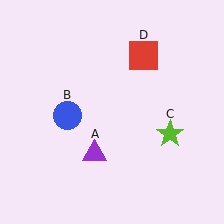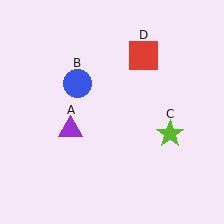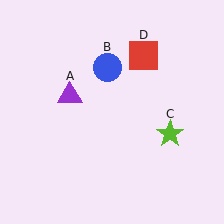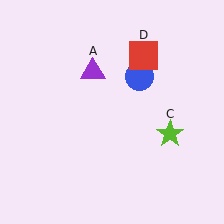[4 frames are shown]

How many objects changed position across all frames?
2 objects changed position: purple triangle (object A), blue circle (object B).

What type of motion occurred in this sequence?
The purple triangle (object A), blue circle (object B) rotated clockwise around the center of the scene.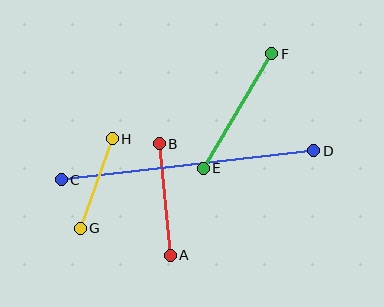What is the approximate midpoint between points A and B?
The midpoint is at approximately (165, 200) pixels.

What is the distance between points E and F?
The distance is approximately 134 pixels.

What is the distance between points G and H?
The distance is approximately 95 pixels.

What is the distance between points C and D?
The distance is approximately 254 pixels.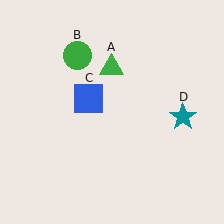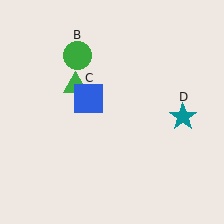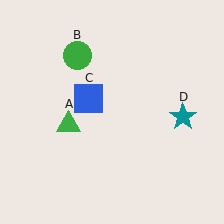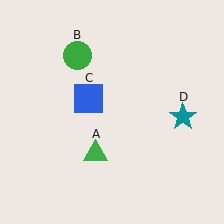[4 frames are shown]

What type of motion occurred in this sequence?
The green triangle (object A) rotated counterclockwise around the center of the scene.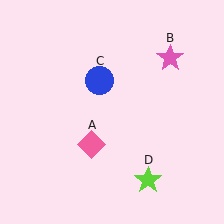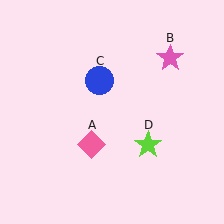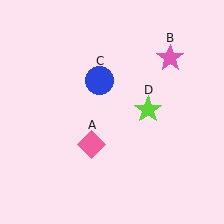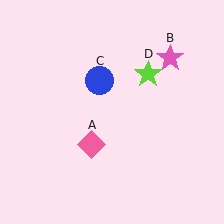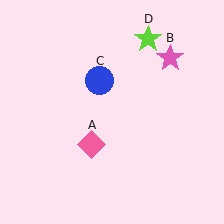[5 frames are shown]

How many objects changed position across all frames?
1 object changed position: lime star (object D).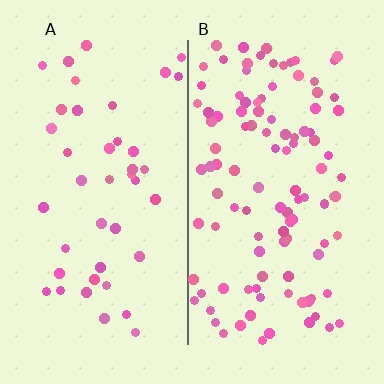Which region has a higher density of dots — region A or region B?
B (the right).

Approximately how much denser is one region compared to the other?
Approximately 2.6× — region B over region A.